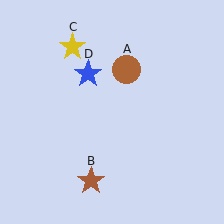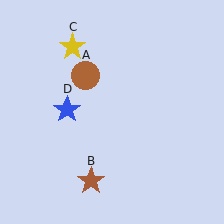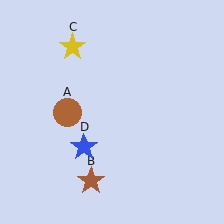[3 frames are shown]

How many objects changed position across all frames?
2 objects changed position: brown circle (object A), blue star (object D).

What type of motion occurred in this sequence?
The brown circle (object A), blue star (object D) rotated counterclockwise around the center of the scene.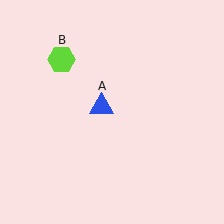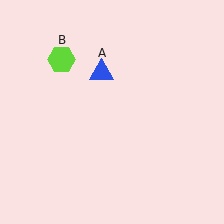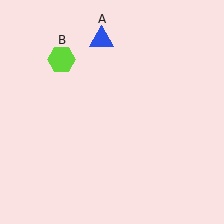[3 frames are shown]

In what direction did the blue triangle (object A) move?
The blue triangle (object A) moved up.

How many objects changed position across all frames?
1 object changed position: blue triangle (object A).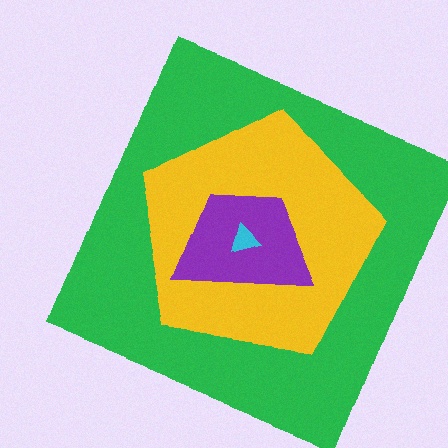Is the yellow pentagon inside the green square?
Yes.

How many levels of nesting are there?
4.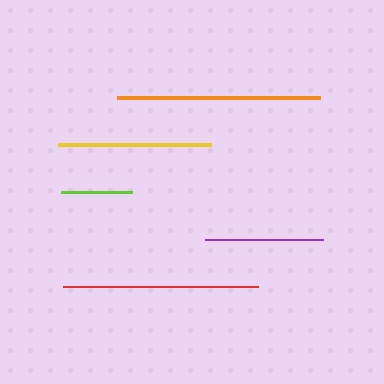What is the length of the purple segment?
The purple segment is approximately 118 pixels long.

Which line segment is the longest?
The orange line is the longest at approximately 203 pixels.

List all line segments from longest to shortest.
From longest to shortest: orange, red, yellow, purple, lime.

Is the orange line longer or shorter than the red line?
The orange line is longer than the red line.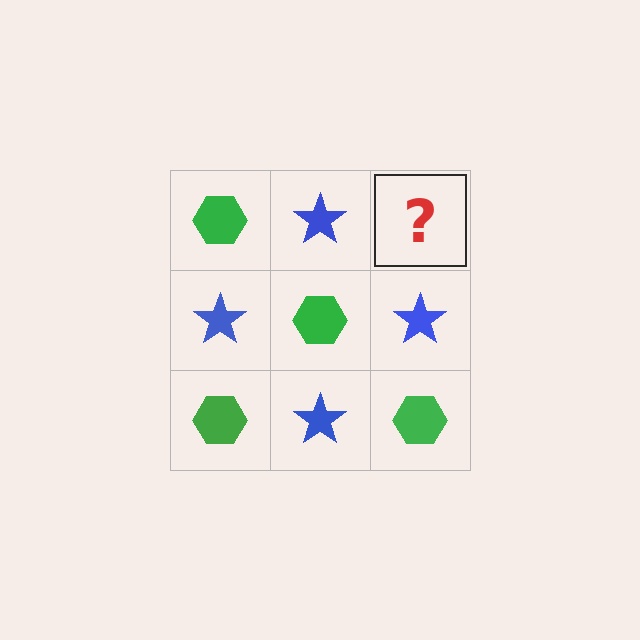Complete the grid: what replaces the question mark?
The question mark should be replaced with a green hexagon.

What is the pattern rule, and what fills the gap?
The rule is that it alternates green hexagon and blue star in a checkerboard pattern. The gap should be filled with a green hexagon.